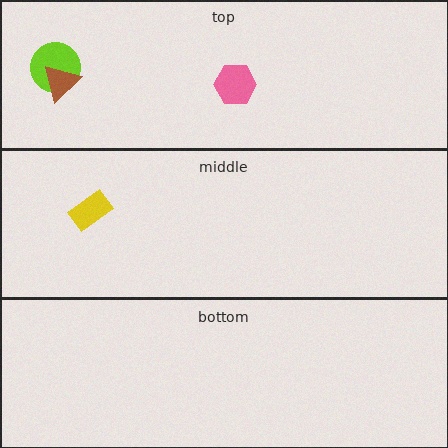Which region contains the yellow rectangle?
The middle region.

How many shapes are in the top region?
3.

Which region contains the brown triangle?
The top region.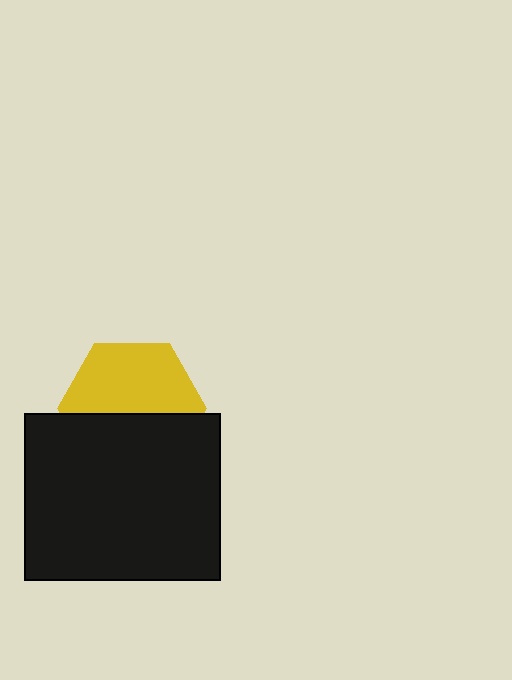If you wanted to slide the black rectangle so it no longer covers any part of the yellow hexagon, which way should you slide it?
Slide it down — that is the most direct way to separate the two shapes.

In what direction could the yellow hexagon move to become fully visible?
The yellow hexagon could move up. That would shift it out from behind the black rectangle entirely.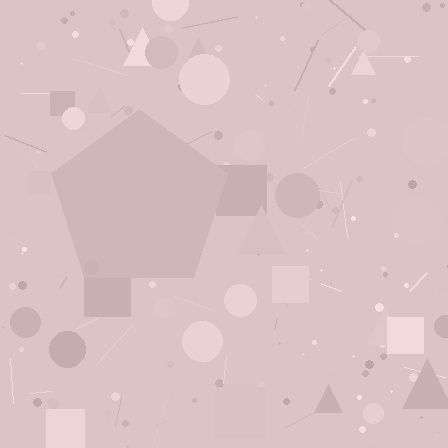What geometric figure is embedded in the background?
A pentagon is embedded in the background.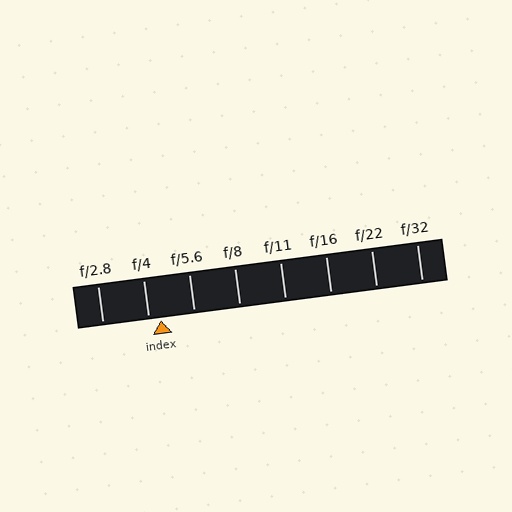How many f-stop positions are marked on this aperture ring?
There are 8 f-stop positions marked.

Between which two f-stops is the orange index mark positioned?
The index mark is between f/4 and f/5.6.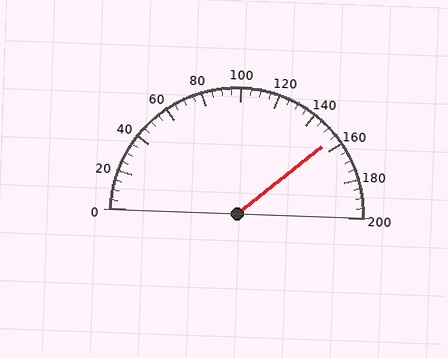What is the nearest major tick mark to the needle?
The nearest major tick mark is 160.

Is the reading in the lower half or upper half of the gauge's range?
The reading is in the upper half of the range (0 to 200).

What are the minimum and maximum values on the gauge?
The gauge ranges from 0 to 200.